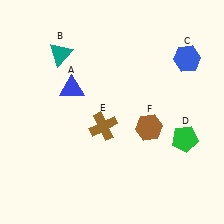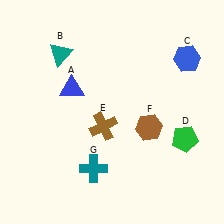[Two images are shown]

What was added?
A teal cross (G) was added in Image 2.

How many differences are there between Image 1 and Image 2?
There is 1 difference between the two images.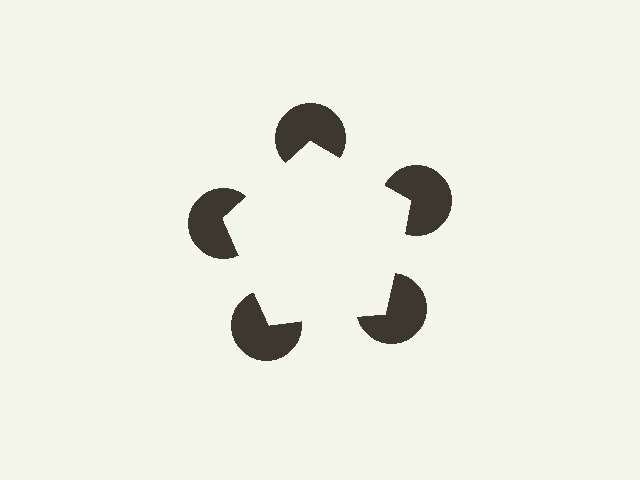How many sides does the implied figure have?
5 sides.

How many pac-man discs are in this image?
There are 5 — one at each vertex of the illusory pentagon.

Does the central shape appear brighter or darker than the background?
It typically appears slightly brighter than the background, even though no actual brightness change is drawn.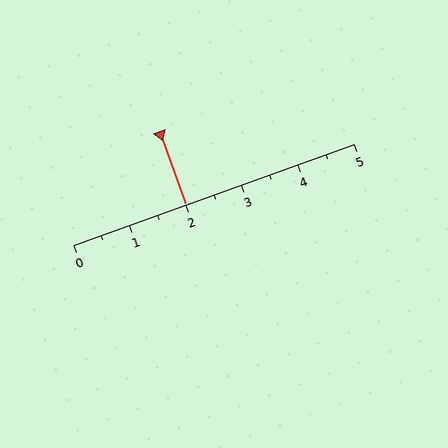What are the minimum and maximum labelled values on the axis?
The axis runs from 0 to 5.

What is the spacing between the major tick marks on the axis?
The major ticks are spaced 1 apart.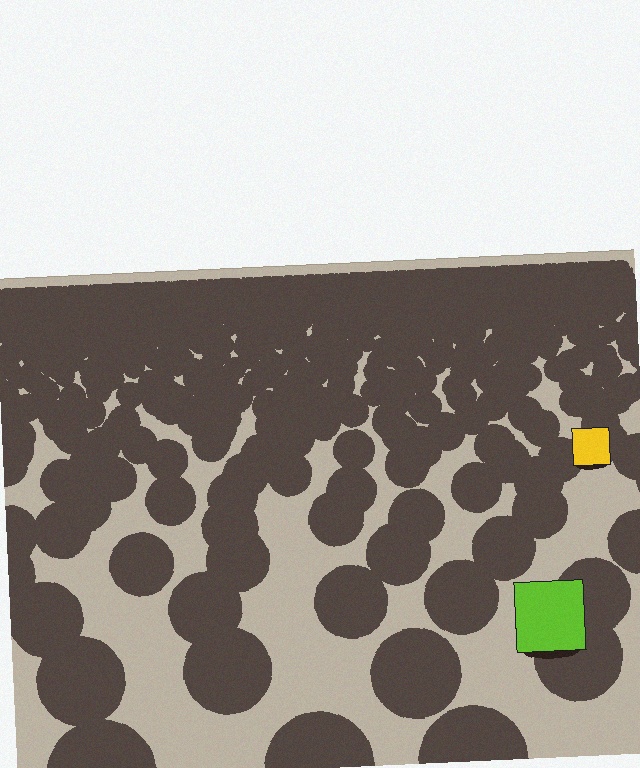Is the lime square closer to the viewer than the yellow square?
Yes. The lime square is closer — you can tell from the texture gradient: the ground texture is coarser near it.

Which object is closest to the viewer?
The lime square is closest. The texture marks near it are larger and more spread out.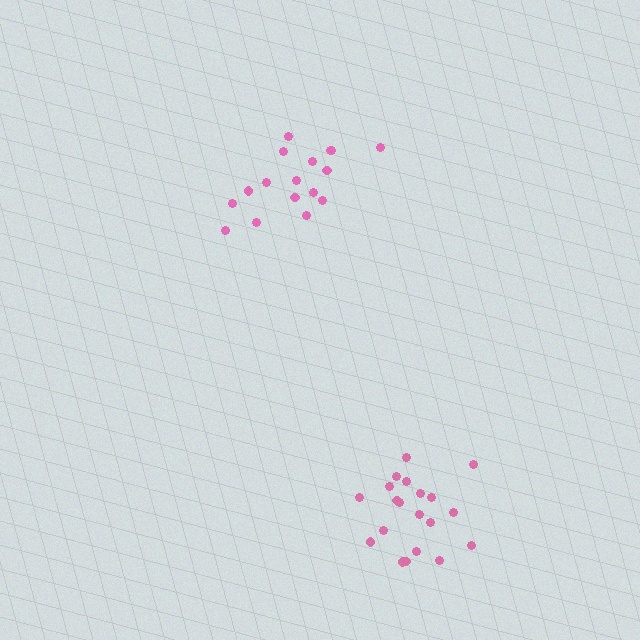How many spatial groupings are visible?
There are 2 spatial groupings.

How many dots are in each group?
Group 1: 20 dots, Group 2: 17 dots (37 total).